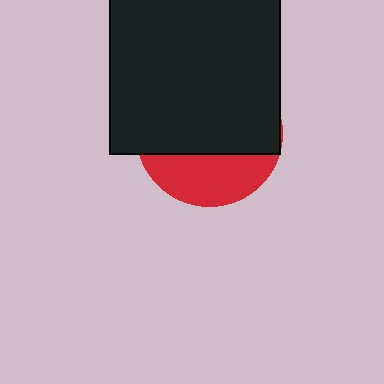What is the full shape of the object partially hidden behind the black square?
The partially hidden object is a red circle.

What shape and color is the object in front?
The object in front is a black square.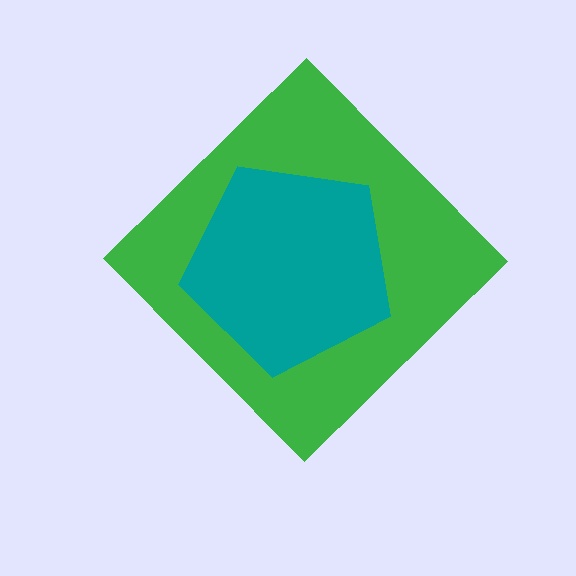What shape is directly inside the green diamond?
The teal pentagon.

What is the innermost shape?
The teal pentagon.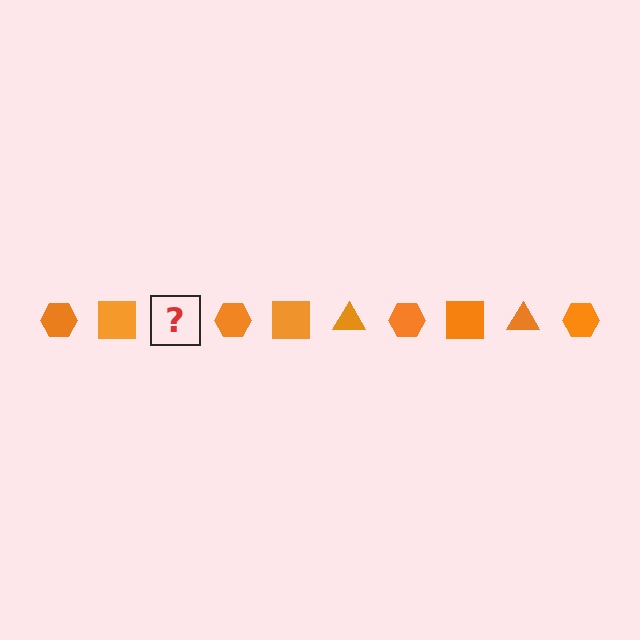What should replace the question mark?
The question mark should be replaced with an orange triangle.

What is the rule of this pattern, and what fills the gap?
The rule is that the pattern cycles through hexagon, square, triangle shapes in orange. The gap should be filled with an orange triangle.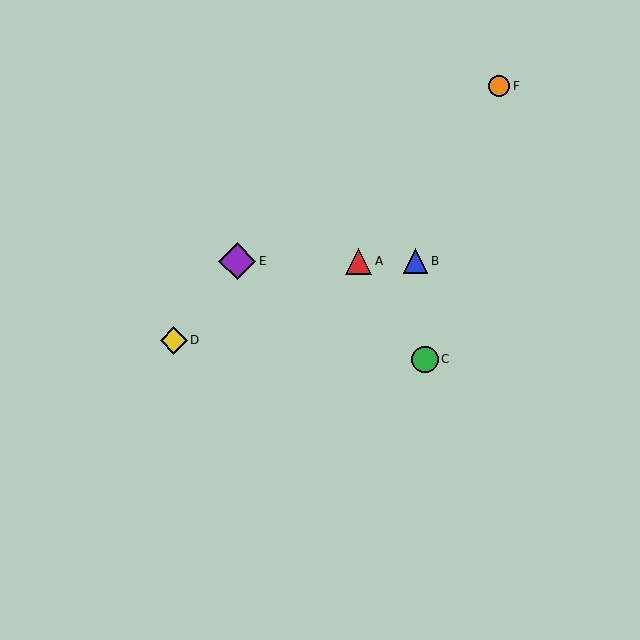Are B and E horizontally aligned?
Yes, both are at y≈261.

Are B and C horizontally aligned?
No, B is at y≈261 and C is at y≈360.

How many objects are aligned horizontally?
3 objects (A, B, E) are aligned horizontally.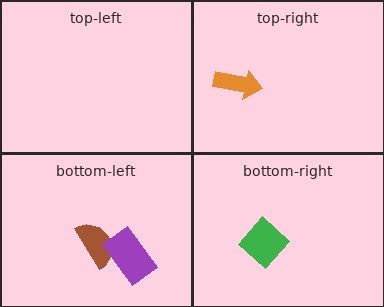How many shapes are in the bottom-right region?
1.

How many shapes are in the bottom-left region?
2.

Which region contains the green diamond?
The bottom-right region.